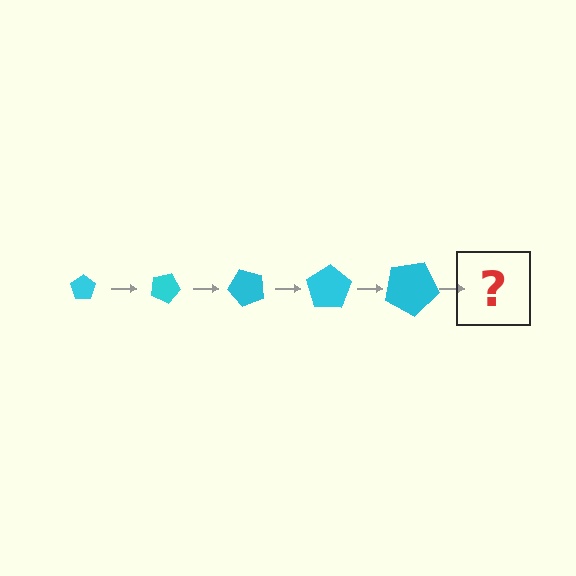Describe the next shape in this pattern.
It should be a pentagon, larger than the previous one and rotated 125 degrees from the start.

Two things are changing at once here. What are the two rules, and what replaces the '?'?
The two rules are that the pentagon grows larger each step and it rotates 25 degrees each step. The '?' should be a pentagon, larger than the previous one and rotated 125 degrees from the start.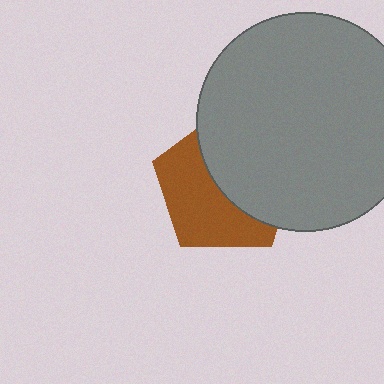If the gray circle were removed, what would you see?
You would see the complete brown pentagon.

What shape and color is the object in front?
The object in front is a gray circle.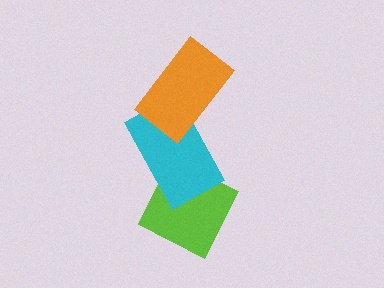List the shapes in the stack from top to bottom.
From top to bottom: the orange rectangle, the cyan rectangle, the lime diamond.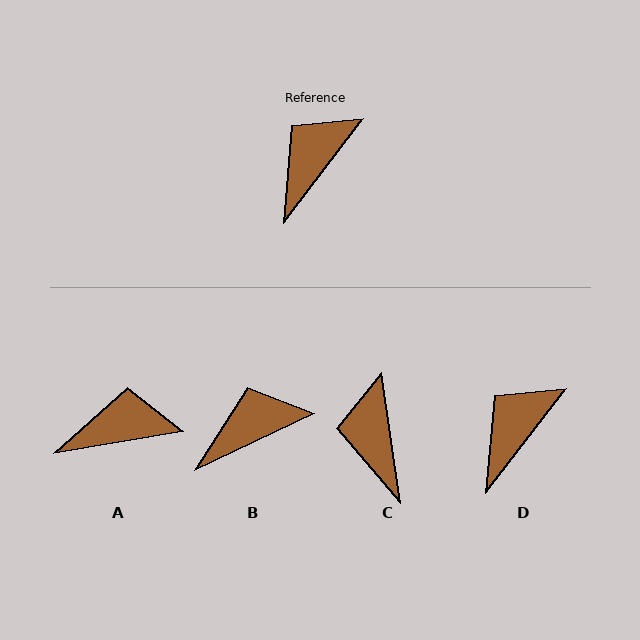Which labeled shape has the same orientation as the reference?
D.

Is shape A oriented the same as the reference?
No, it is off by about 43 degrees.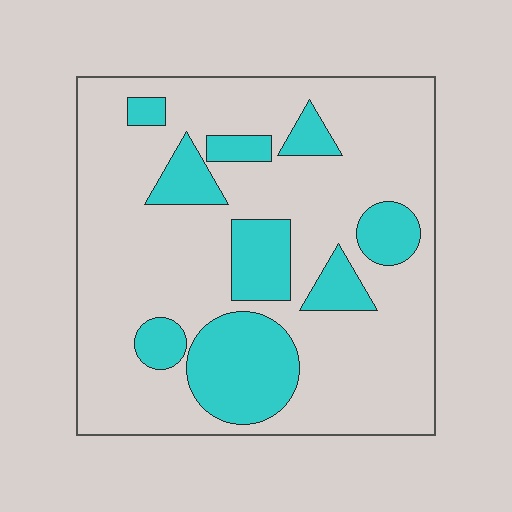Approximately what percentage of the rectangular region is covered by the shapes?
Approximately 25%.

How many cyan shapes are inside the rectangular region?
9.